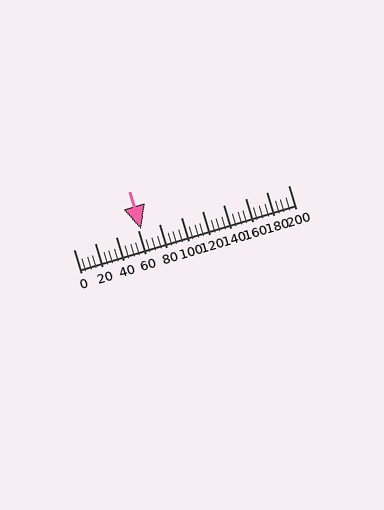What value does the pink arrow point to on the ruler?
The pink arrow points to approximately 63.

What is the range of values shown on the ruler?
The ruler shows values from 0 to 200.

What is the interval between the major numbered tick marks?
The major tick marks are spaced 20 units apart.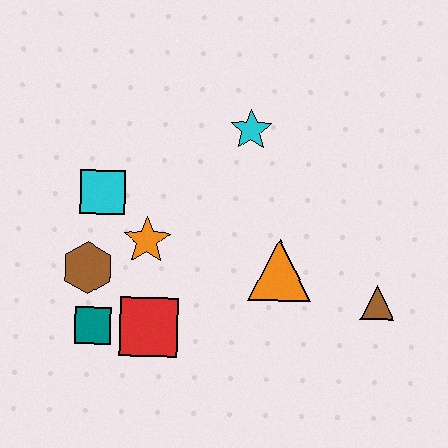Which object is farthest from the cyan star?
The teal square is farthest from the cyan star.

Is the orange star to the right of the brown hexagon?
Yes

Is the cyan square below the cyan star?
Yes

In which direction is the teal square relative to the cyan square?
The teal square is below the cyan square.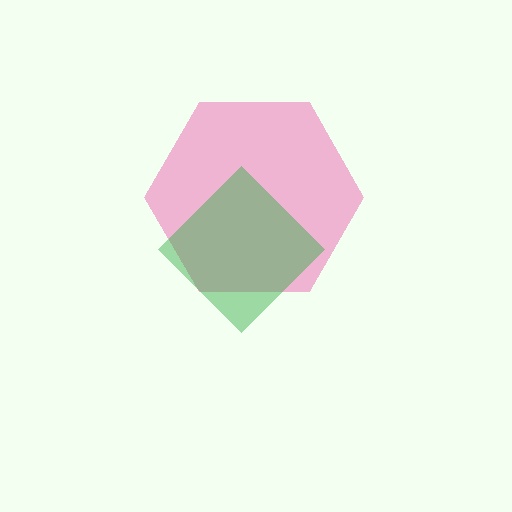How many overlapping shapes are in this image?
There are 2 overlapping shapes in the image.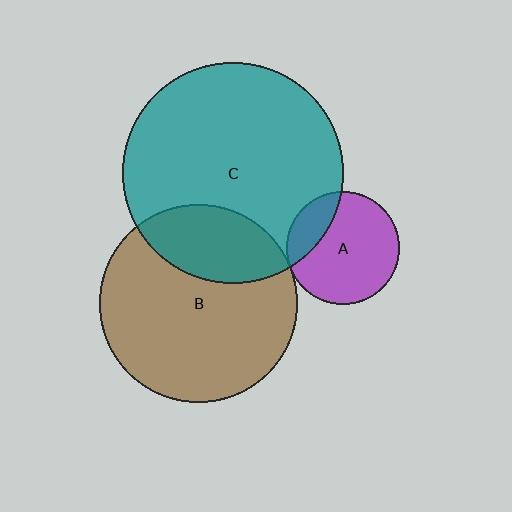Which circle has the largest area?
Circle C (teal).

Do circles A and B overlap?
Yes.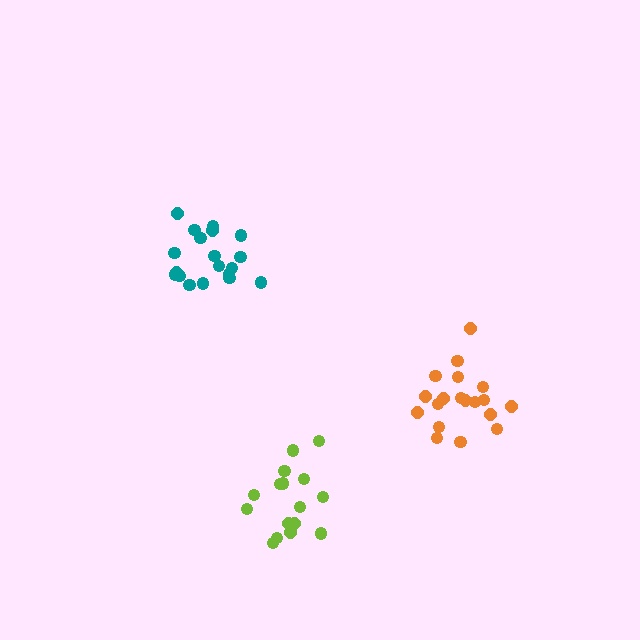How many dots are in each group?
Group 1: 19 dots, Group 2: 16 dots, Group 3: 19 dots (54 total).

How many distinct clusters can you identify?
There are 3 distinct clusters.